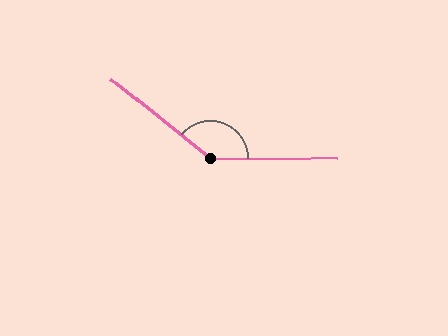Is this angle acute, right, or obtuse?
It is obtuse.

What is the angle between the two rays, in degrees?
Approximately 142 degrees.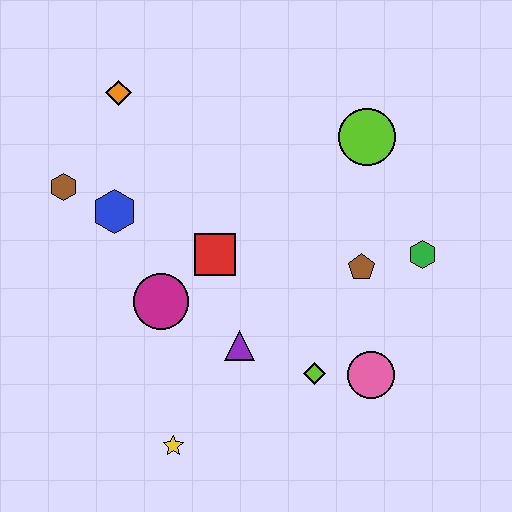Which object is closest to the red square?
The magenta circle is closest to the red square.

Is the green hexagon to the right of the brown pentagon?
Yes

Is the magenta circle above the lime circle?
No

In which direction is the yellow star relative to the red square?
The yellow star is below the red square.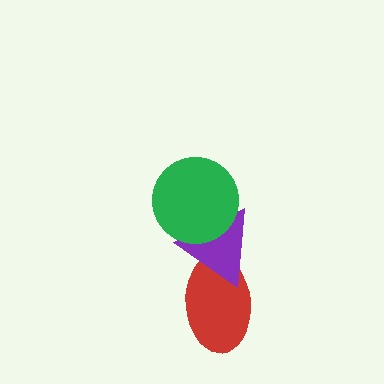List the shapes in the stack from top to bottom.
From top to bottom: the green circle, the purple triangle, the red ellipse.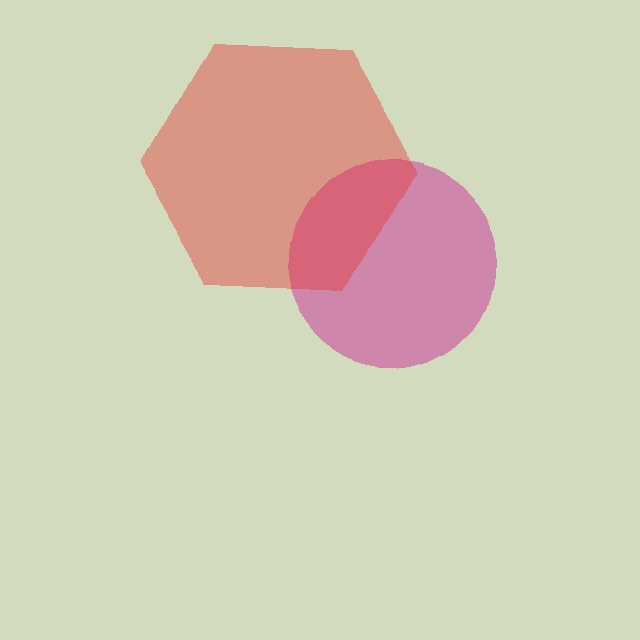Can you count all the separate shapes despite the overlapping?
Yes, there are 2 separate shapes.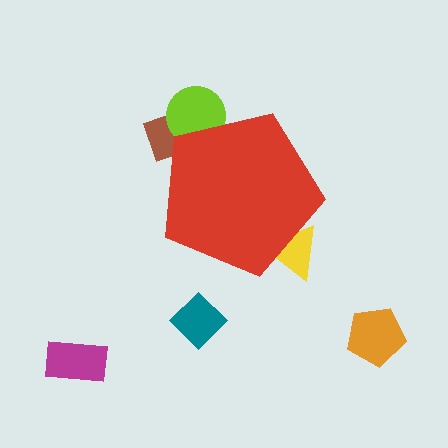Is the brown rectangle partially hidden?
Yes, the brown rectangle is partially hidden behind the red pentagon.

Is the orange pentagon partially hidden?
No, the orange pentagon is fully visible.